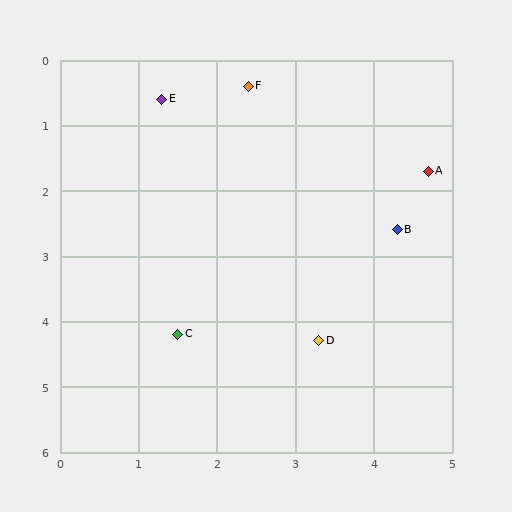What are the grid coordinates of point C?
Point C is at approximately (1.5, 4.2).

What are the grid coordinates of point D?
Point D is at approximately (3.3, 4.3).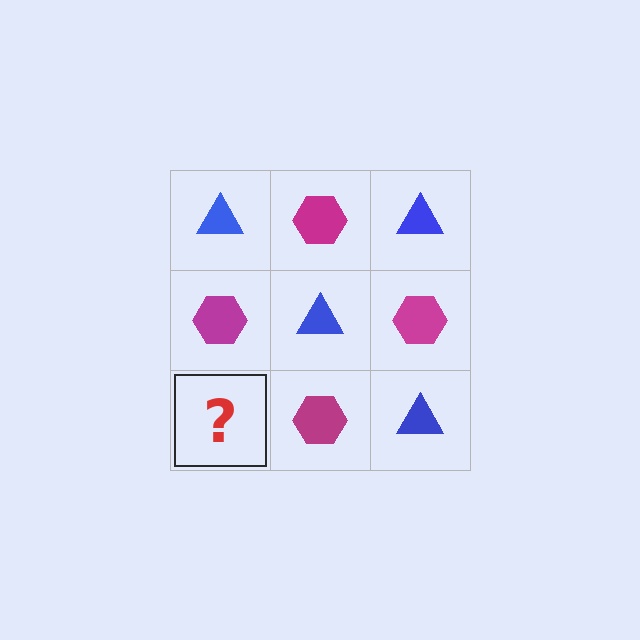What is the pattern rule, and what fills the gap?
The rule is that it alternates blue triangle and magenta hexagon in a checkerboard pattern. The gap should be filled with a blue triangle.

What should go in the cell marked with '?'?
The missing cell should contain a blue triangle.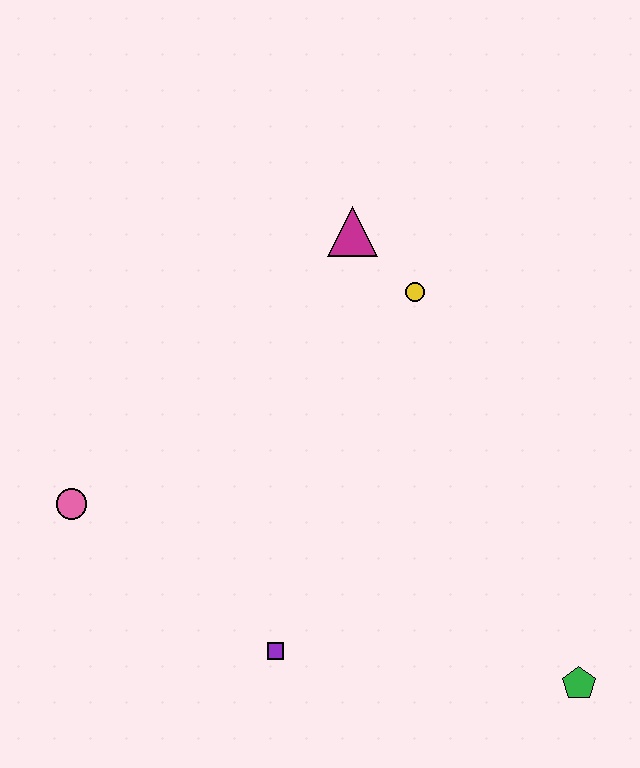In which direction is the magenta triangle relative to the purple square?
The magenta triangle is above the purple square.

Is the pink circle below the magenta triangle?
Yes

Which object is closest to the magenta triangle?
The yellow circle is closest to the magenta triangle.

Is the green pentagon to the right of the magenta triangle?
Yes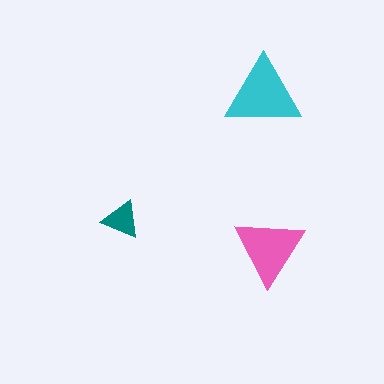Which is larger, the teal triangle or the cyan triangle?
The cyan one.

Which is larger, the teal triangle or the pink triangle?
The pink one.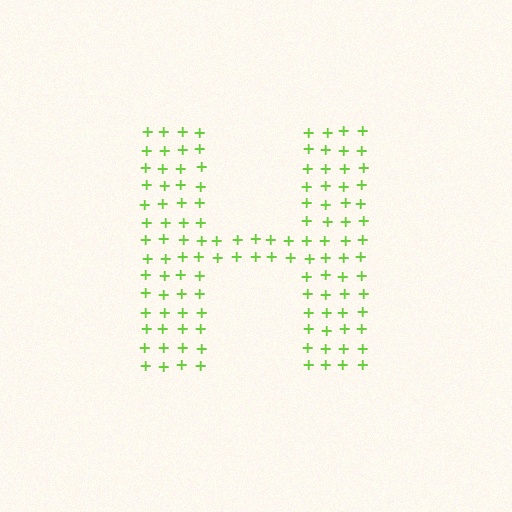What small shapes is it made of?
It is made of small plus signs.